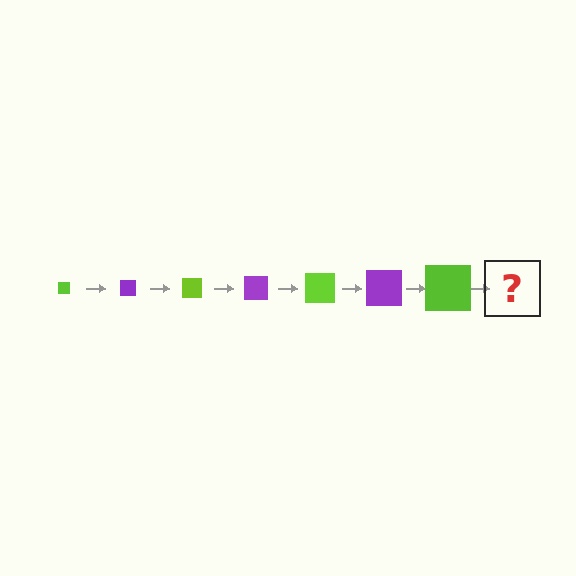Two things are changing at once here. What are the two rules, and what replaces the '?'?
The two rules are that the square grows larger each step and the color cycles through lime and purple. The '?' should be a purple square, larger than the previous one.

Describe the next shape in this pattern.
It should be a purple square, larger than the previous one.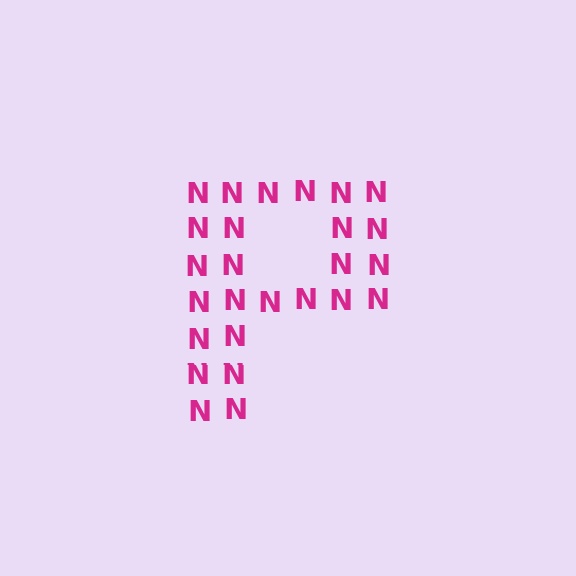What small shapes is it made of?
It is made of small letter N's.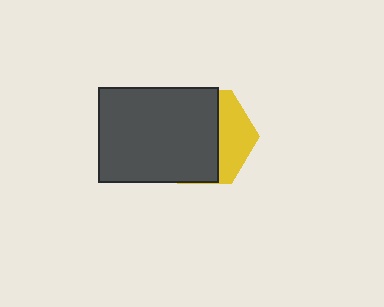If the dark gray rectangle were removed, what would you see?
You would see the complete yellow hexagon.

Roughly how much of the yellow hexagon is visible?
A small part of it is visible (roughly 32%).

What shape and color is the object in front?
The object in front is a dark gray rectangle.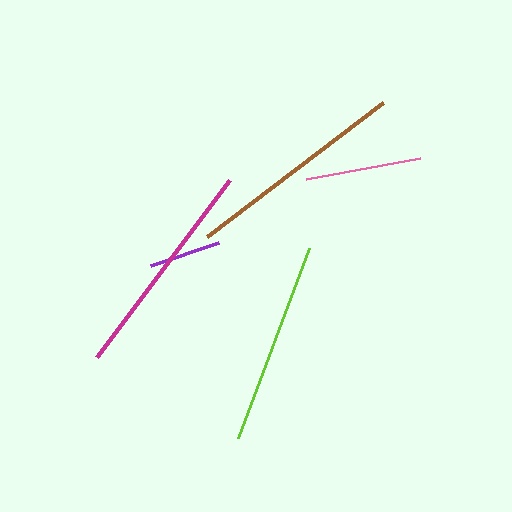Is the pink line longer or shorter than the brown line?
The brown line is longer than the pink line.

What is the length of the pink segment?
The pink segment is approximately 116 pixels long.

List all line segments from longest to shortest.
From longest to shortest: magenta, brown, lime, pink, purple.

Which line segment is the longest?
The magenta line is the longest at approximately 222 pixels.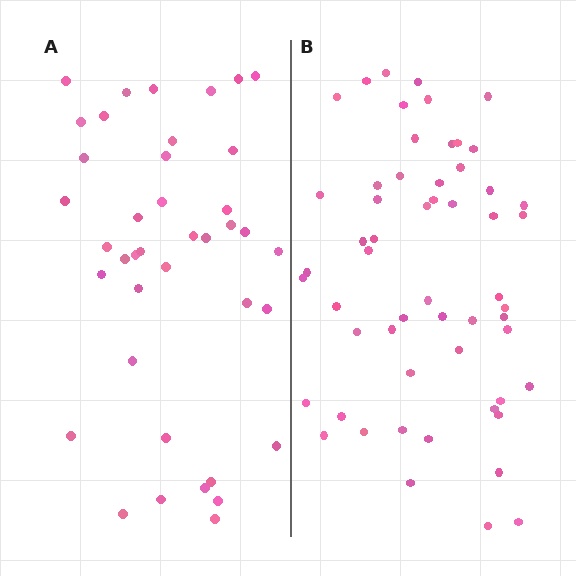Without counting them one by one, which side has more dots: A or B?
Region B (the right region) has more dots.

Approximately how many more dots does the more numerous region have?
Region B has approximately 15 more dots than region A.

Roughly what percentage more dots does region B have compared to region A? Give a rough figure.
About 40% more.